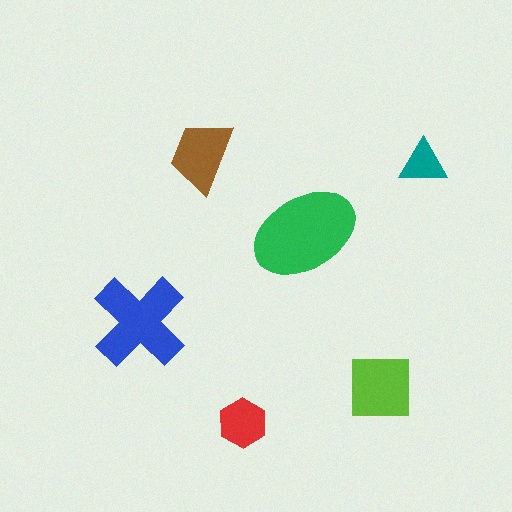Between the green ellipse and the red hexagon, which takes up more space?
The green ellipse.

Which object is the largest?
The green ellipse.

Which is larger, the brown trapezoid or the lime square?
The lime square.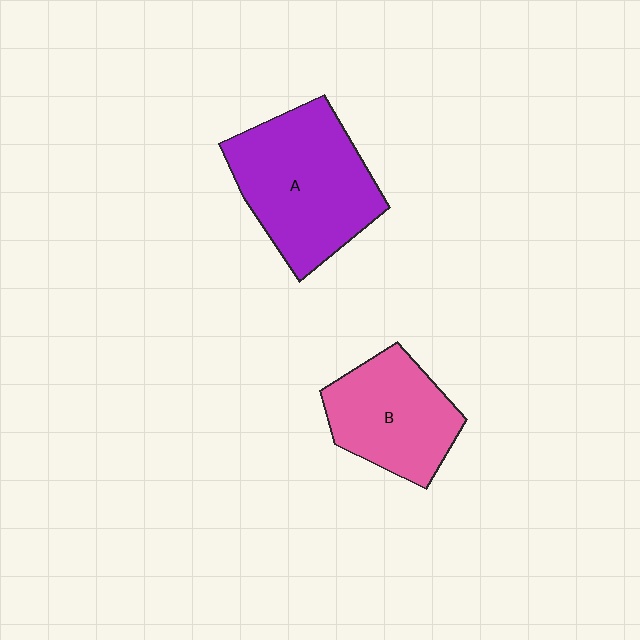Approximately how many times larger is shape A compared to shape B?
Approximately 1.4 times.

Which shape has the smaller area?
Shape B (pink).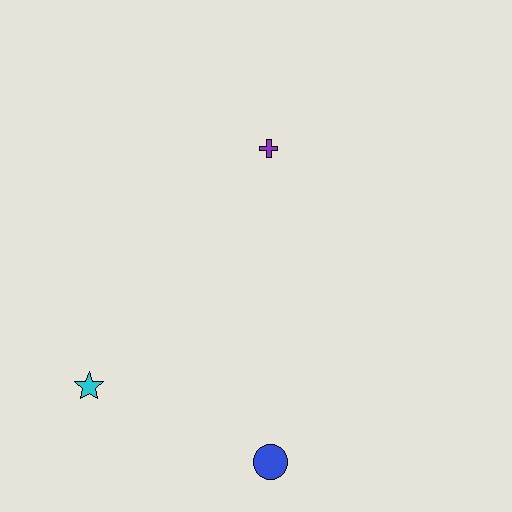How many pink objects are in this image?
There are no pink objects.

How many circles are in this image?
There is 1 circle.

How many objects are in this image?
There are 3 objects.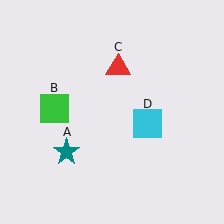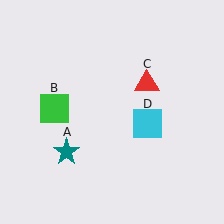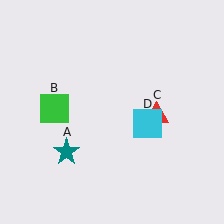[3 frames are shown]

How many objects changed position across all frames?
1 object changed position: red triangle (object C).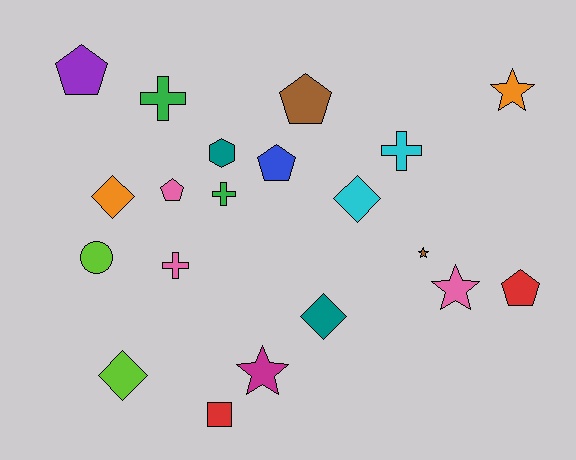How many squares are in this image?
There is 1 square.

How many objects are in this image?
There are 20 objects.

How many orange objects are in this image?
There are 2 orange objects.